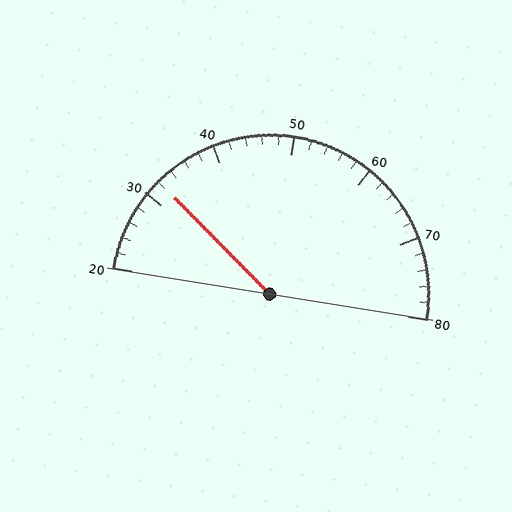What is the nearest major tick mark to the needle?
The nearest major tick mark is 30.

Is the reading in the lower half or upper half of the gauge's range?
The reading is in the lower half of the range (20 to 80).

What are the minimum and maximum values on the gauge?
The gauge ranges from 20 to 80.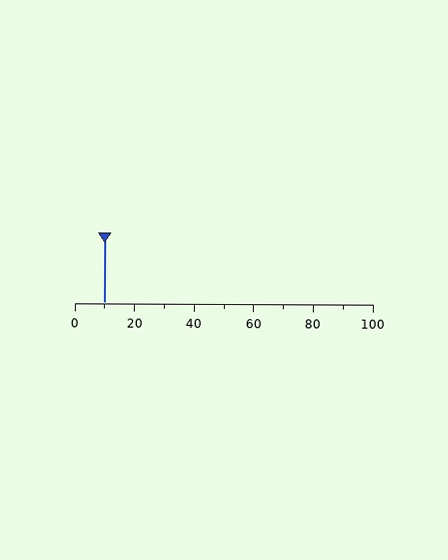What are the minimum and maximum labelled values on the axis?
The axis runs from 0 to 100.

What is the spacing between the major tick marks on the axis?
The major ticks are spaced 20 apart.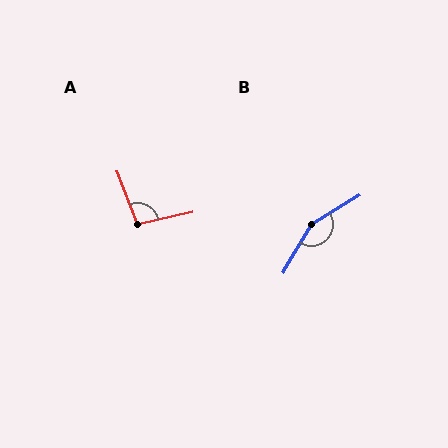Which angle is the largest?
B, at approximately 152 degrees.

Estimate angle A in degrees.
Approximately 99 degrees.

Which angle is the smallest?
A, at approximately 99 degrees.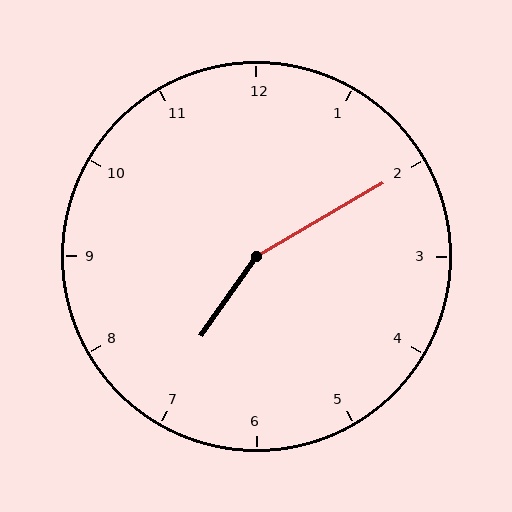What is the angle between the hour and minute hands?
Approximately 155 degrees.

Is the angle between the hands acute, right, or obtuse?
It is obtuse.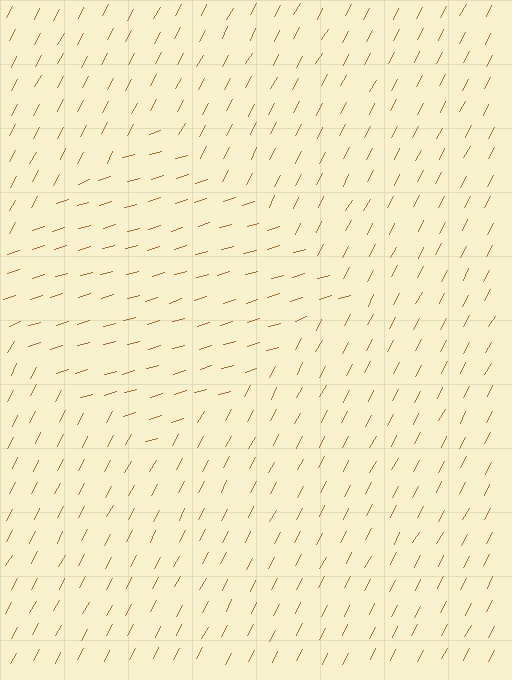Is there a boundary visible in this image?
Yes, there is a texture boundary formed by a change in line orientation.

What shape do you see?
I see a diamond.